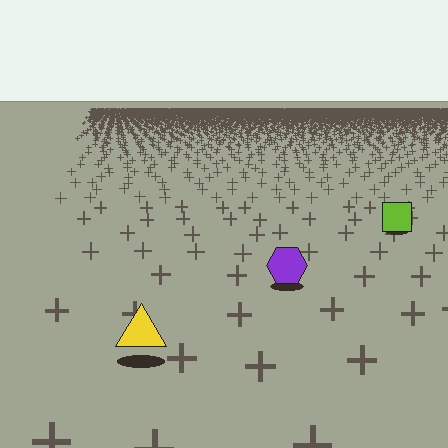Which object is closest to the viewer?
The yellow triangle is closest. The texture marks near it are larger and more spread out.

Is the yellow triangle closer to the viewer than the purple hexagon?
Yes. The yellow triangle is closer — you can tell from the texture gradient: the ground texture is coarser near it.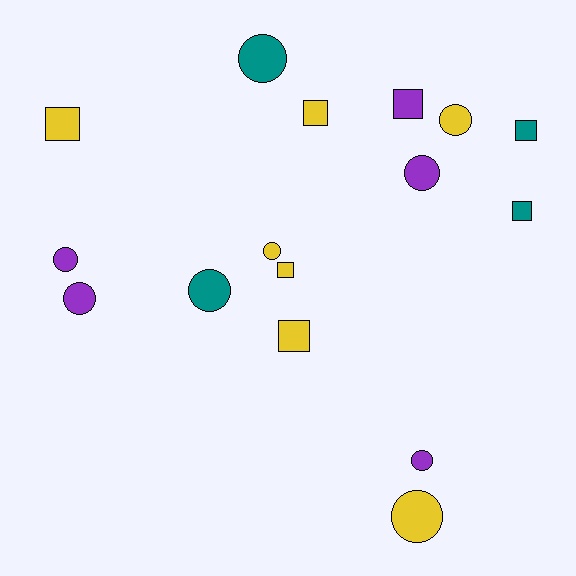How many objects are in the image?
There are 16 objects.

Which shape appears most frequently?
Circle, with 9 objects.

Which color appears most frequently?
Yellow, with 7 objects.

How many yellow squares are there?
There are 4 yellow squares.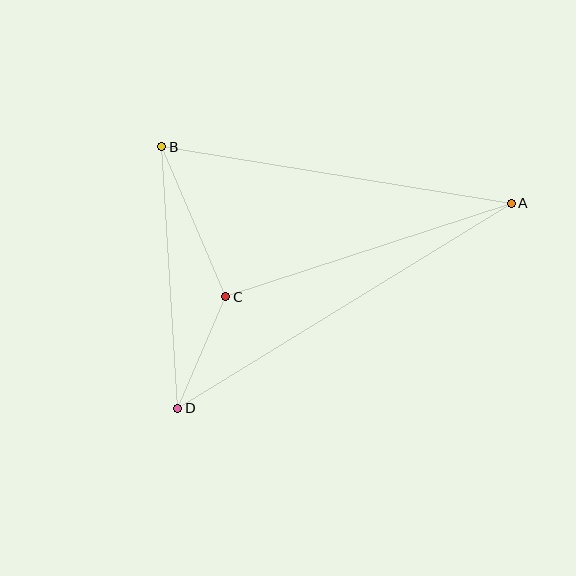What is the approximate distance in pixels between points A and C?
The distance between A and C is approximately 300 pixels.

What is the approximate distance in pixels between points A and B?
The distance between A and B is approximately 354 pixels.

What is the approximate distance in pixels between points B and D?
The distance between B and D is approximately 262 pixels.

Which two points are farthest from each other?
Points A and D are farthest from each other.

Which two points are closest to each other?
Points C and D are closest to each other.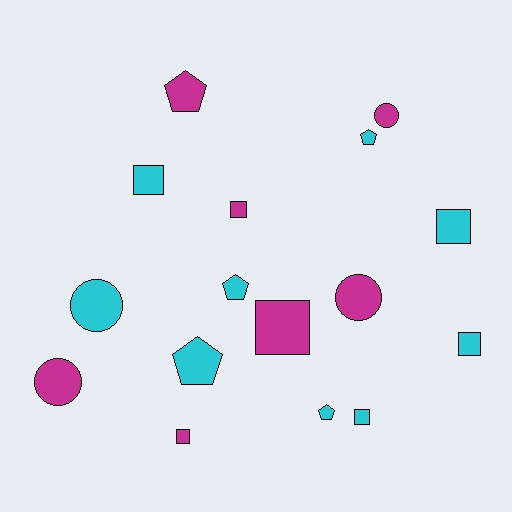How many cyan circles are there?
There is 1 cyan circle.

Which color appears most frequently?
Cyan, with 9 objects.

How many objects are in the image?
There are 16 objects.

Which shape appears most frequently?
Square, with 7 objects.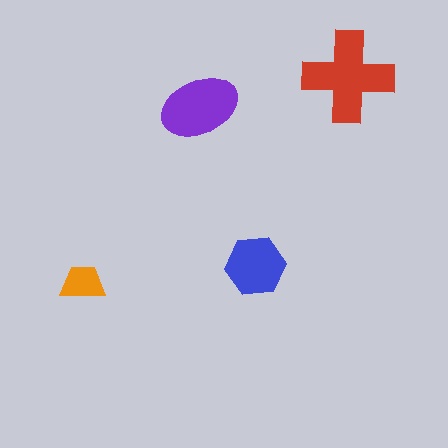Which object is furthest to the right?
The red cross is rightmost.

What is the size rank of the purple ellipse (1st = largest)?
2nd.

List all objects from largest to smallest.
The red cross, the purple ellipse, the blue hexagon, the orange trapezoid.